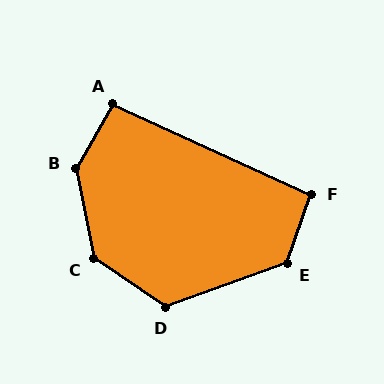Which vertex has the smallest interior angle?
A, at approximately 95 degrees.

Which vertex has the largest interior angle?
B, at approximately 139 degrees.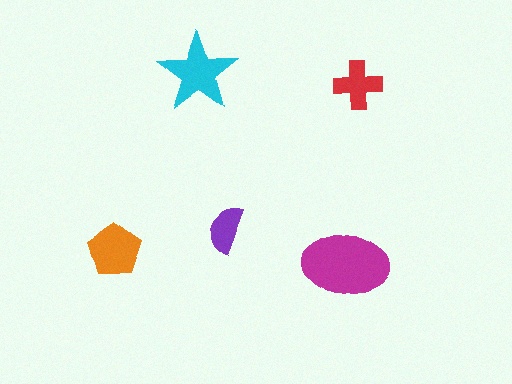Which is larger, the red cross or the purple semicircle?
The red cross.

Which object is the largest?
The magenta ellipse.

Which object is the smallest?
The purple semicircle.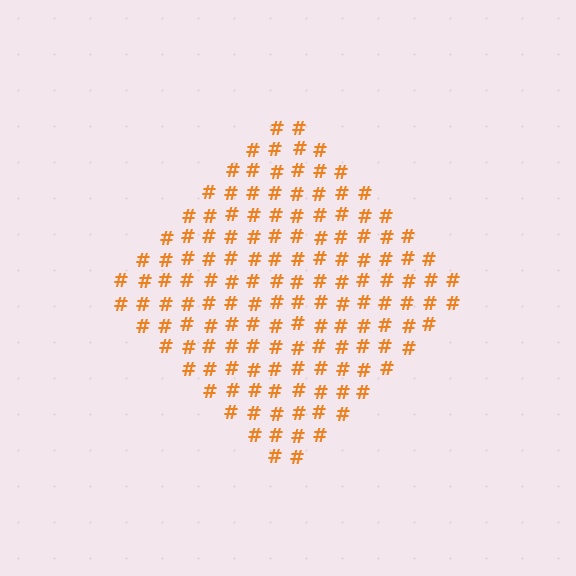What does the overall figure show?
The overall figure shows a diamond.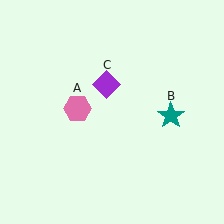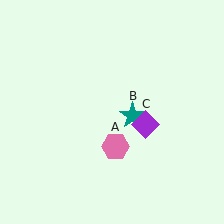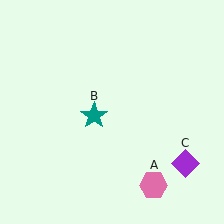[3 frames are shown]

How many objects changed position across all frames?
3 objects changed position: pink hexagon (object A), teal star (object B), purple diamond (object C).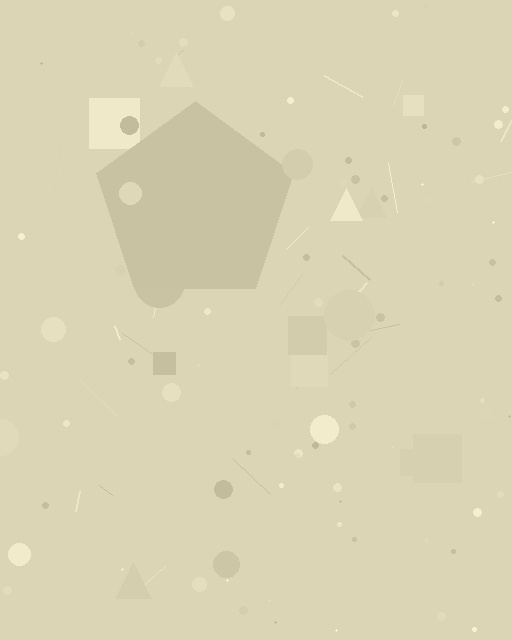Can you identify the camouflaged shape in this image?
The camouflaged shape is a pentagon.